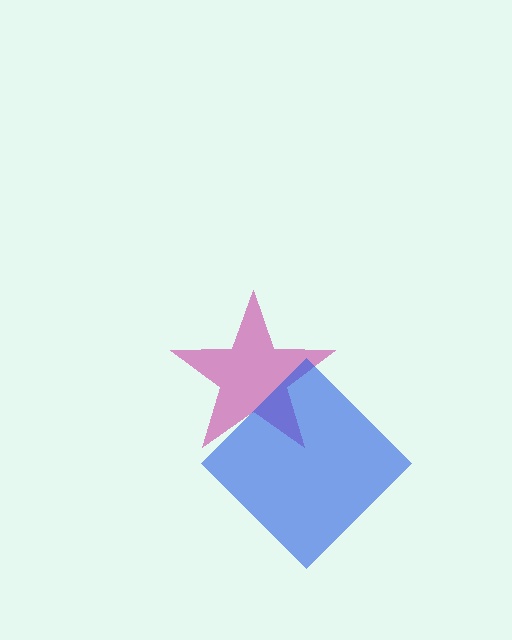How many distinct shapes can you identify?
There are 2 distinct shapes: a magenta star, a blue diamond.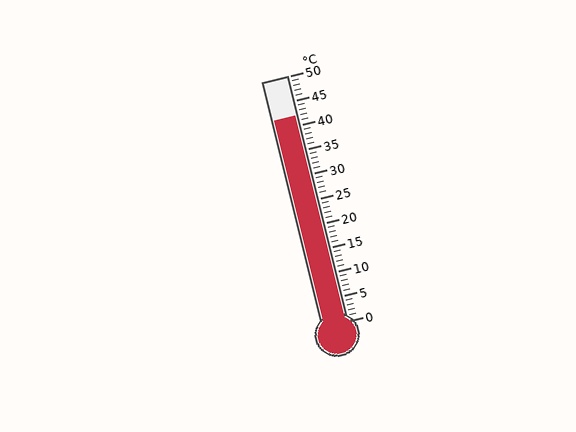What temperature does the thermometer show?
The thermometer shows approximately 42°C.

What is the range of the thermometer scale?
The thermometer scale ranges from 0°C to 50°C.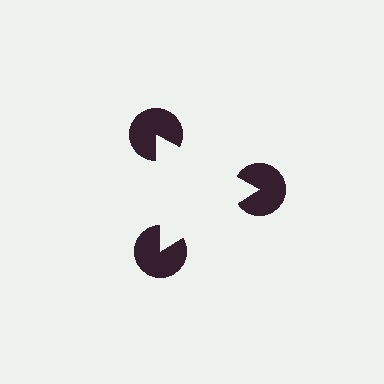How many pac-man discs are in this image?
There are 3 — one at each vertex of the illusory triangle.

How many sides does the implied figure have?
3 sides.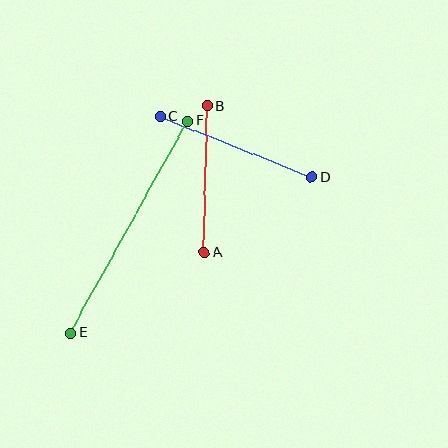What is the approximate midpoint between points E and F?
The midpoint is at approximately (129, 227) pixels.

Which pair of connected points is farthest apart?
Points E and F are farthest apart.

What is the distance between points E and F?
The distance is approximately 242 pixels.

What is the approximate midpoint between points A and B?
The midpoint is at approximately (206, 179) pixels.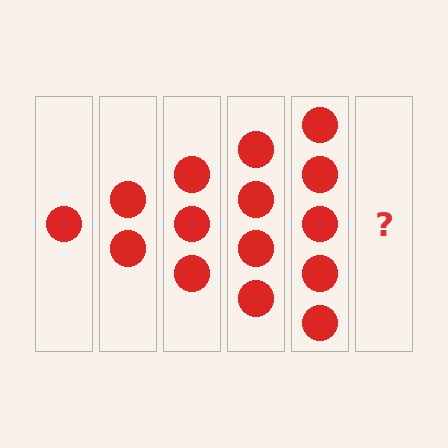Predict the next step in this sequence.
The next step is 6 circles.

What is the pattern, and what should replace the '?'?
The pattern is that each step adds one more circle. The '?' should be 6 circles.